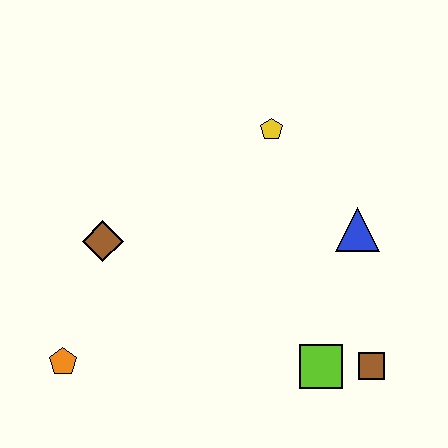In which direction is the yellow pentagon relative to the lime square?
The yellow pentagon is above the lime square.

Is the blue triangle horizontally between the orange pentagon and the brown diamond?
No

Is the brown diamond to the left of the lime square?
Yes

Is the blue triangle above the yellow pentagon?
No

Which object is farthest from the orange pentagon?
The blue triangle is farthest from the orange pentagon.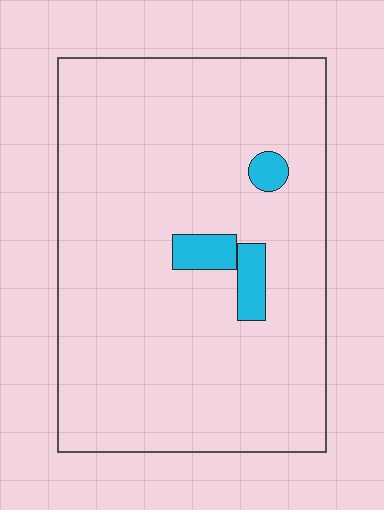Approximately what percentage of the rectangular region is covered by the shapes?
Approximately 5%.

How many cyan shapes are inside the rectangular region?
3.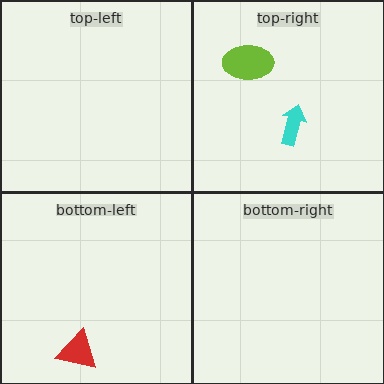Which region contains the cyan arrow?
The top-right region.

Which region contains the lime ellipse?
The top-right region.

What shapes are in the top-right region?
The cyan arrow, the lime ellipse.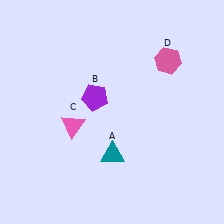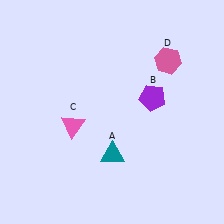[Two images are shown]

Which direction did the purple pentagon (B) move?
The purple pentagon (B) moved right.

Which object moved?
The purple pentagon (B) moved right.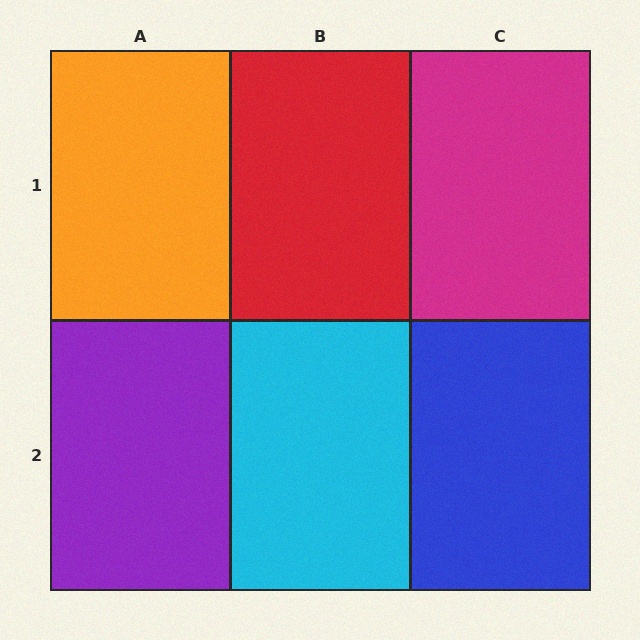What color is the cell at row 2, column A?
Purple.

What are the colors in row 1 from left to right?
Orange, red, magenta.